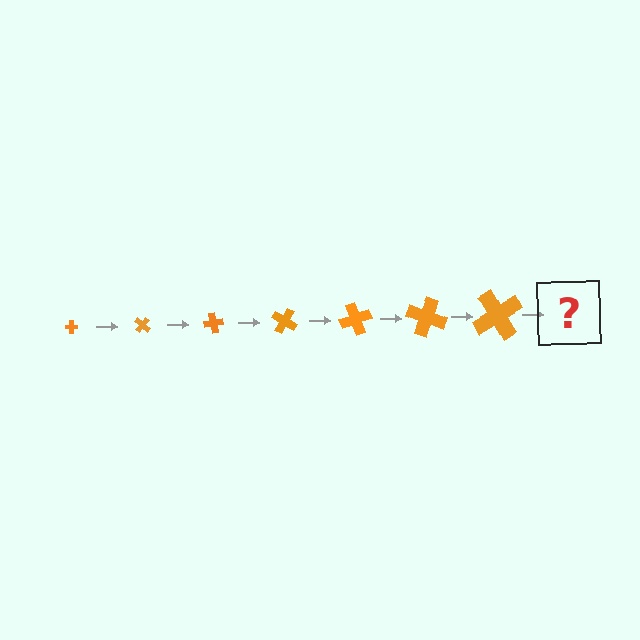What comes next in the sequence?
The next element should be a cross, larger than the previous one and rotated 280 degrees from the start.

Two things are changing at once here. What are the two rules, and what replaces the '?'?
The two rules are that the cross grows larger each step and it rotates 40 degrees each step. The '?' should be a cross, larger than the previous one and rotated 280 degrees from the start.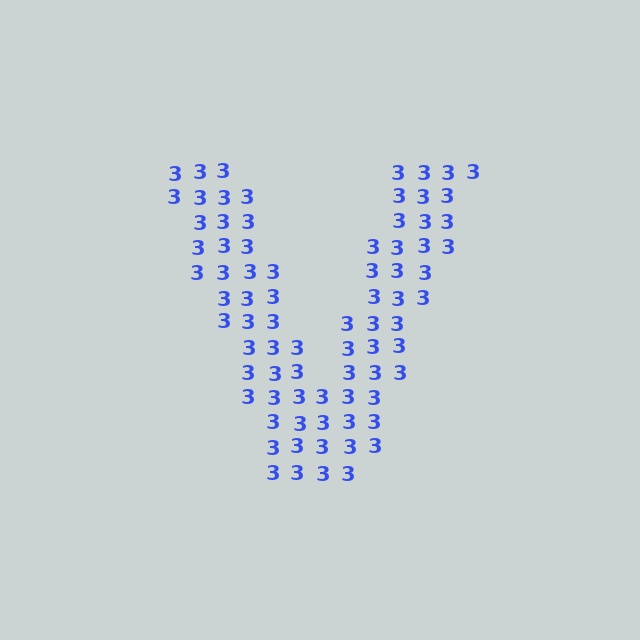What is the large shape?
The large shape is the letter V.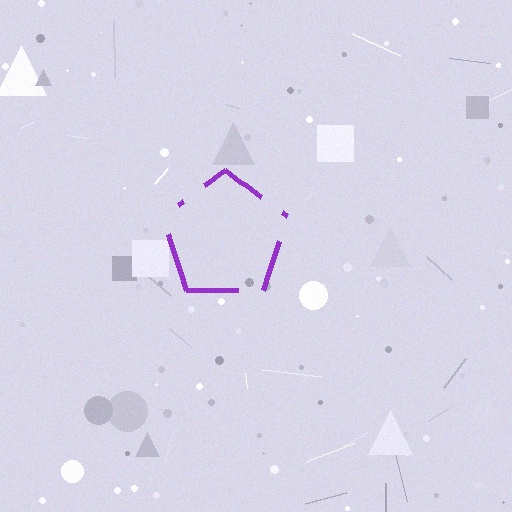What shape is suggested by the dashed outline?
The dashed outline suggests a pentagon.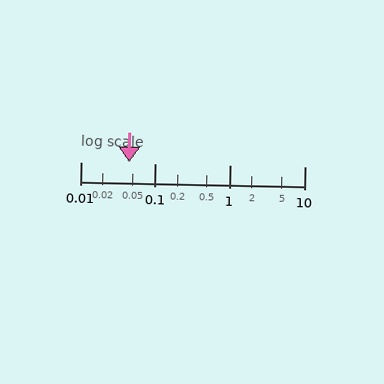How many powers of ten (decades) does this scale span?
The scale spans 3 decades, from 0.01 to 10.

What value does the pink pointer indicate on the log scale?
The pointer indicates approximately 0.044.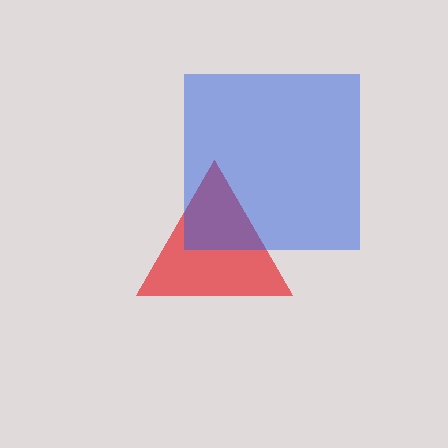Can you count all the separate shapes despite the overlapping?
Yes, there are 2 separate shapes.